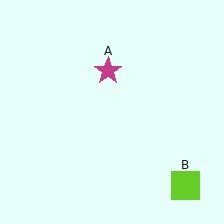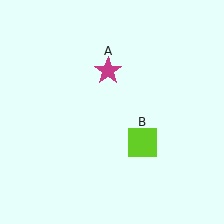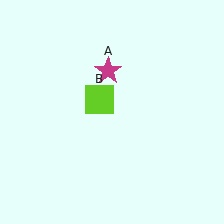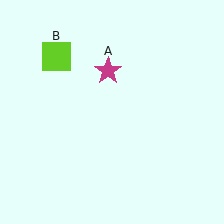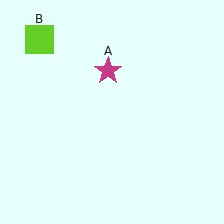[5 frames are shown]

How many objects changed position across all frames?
1 object changed position: lime square (object B).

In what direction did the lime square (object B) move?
The lime square (object B) moved up and to the left.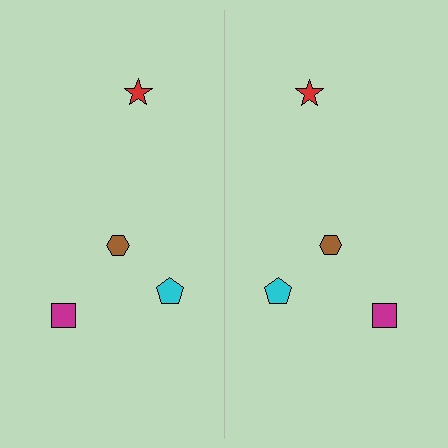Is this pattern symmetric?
Yes, this pattern has bilateral (reflection) symmetry.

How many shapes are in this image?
There are 8 shapes in this image.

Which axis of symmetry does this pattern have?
The pattern has a vertical axis of symmetry running through the center of the image.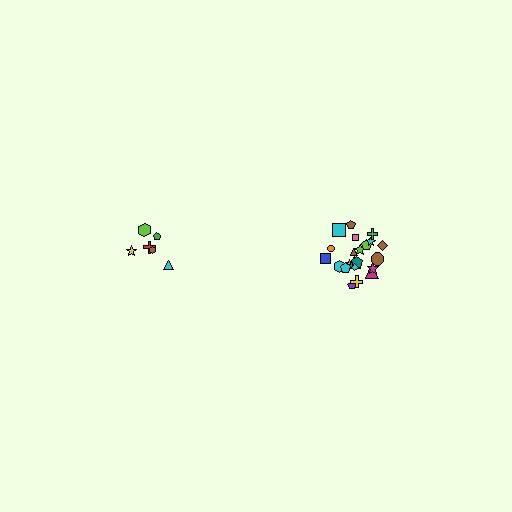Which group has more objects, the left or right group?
The right group.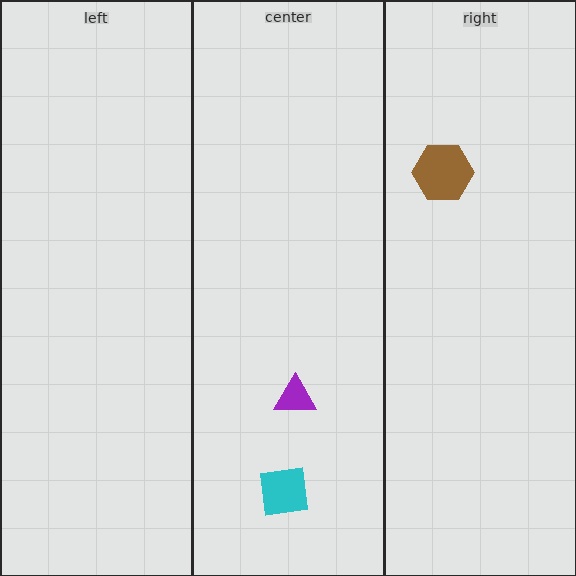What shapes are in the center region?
The purple triangle, the cyan square.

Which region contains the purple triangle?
The center region.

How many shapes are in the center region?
2.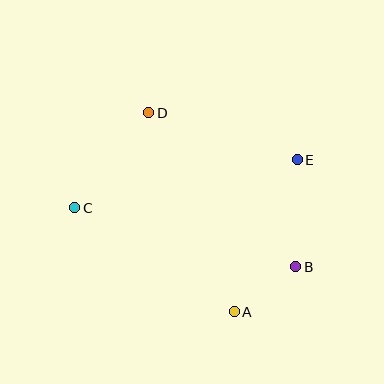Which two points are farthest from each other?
Points B and C are farthest from each other.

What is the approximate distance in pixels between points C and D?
The distance between C and D is approximately 121 pixels.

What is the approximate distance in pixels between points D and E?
The distance between D and E is approximately 156 pixels.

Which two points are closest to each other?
Points A and B are closest to each other.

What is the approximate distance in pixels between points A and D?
The distance between A and D is approximately 216 pixels.